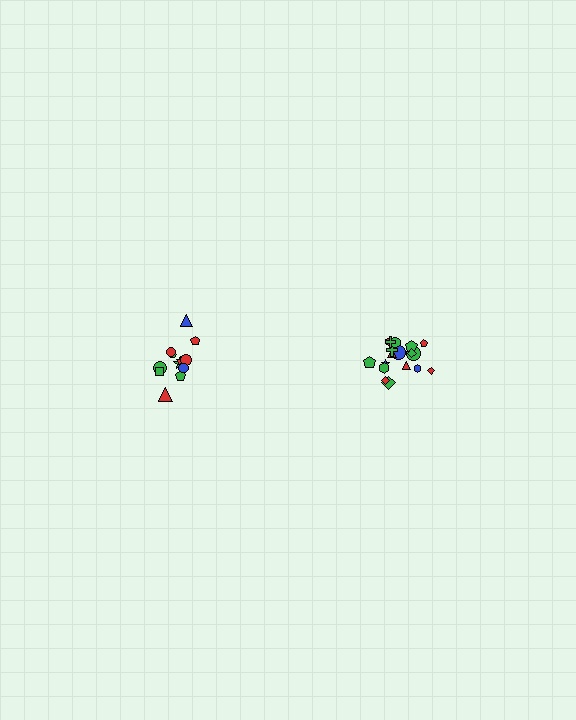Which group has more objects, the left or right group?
The right group.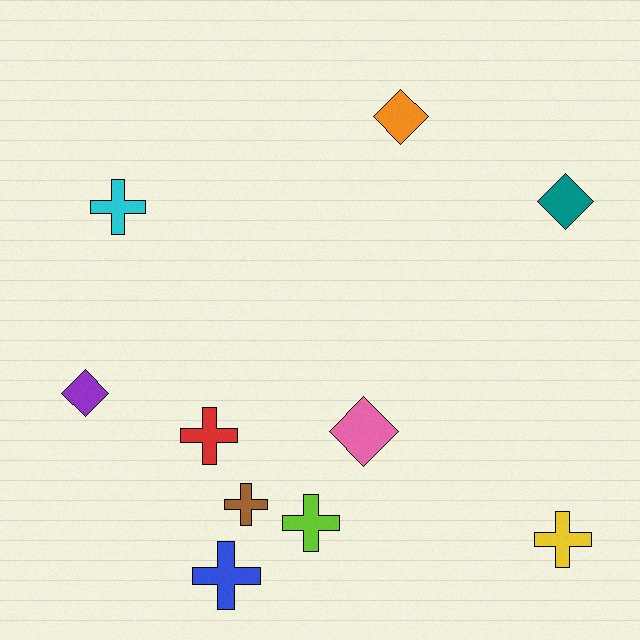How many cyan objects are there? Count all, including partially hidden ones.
There is 1 cyan object.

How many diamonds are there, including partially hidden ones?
There are 4 diamonds.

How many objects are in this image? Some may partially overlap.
There are 10 objects.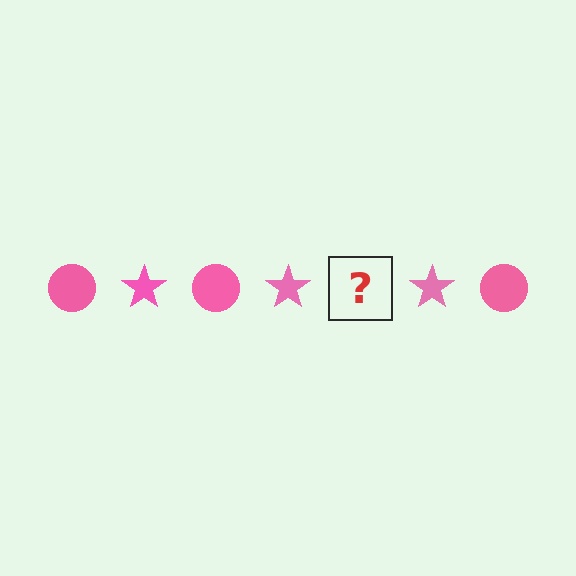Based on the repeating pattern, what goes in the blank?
The blank should be a pink circle.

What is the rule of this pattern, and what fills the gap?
The rule is that the pattern cycles through circle, star shapes in pink. The gap should be filled with a pink circle.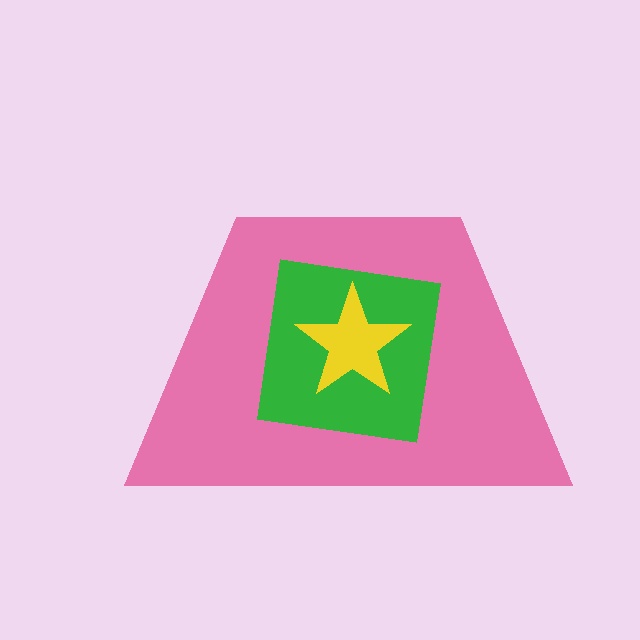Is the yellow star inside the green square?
Yes.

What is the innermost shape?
The yellow star.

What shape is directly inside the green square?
The yellow star.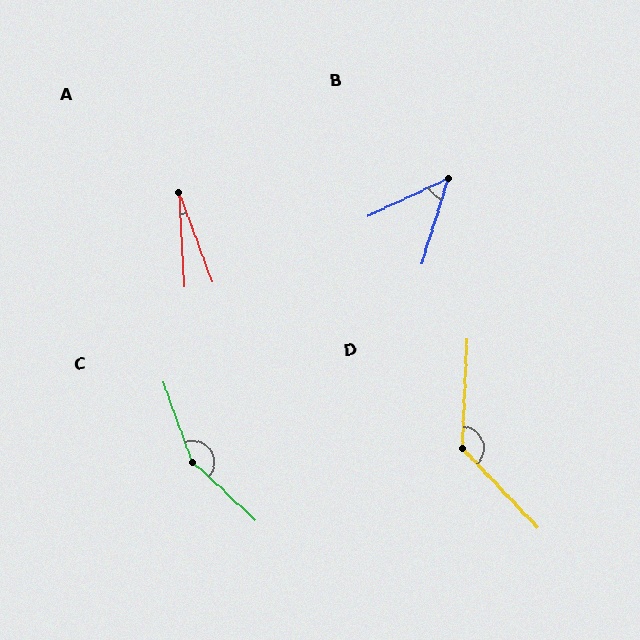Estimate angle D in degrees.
Approximately 134 degrees.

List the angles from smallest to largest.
A (17°), B (48°), D (134°), C (153°).